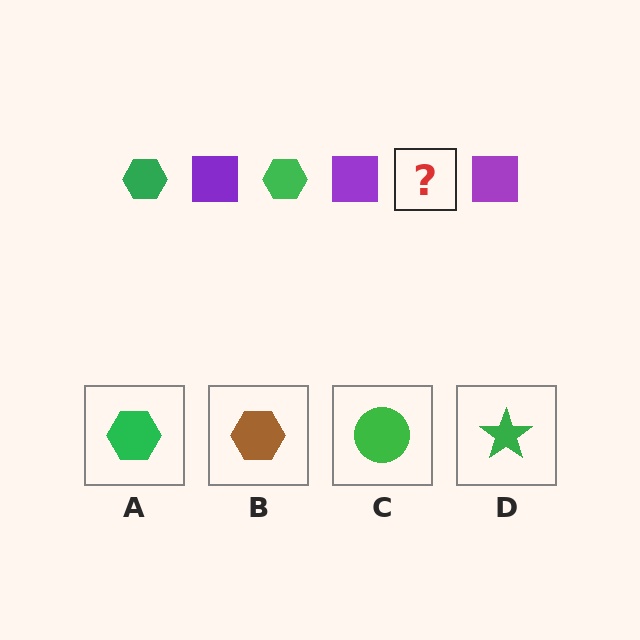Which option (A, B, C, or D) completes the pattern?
A.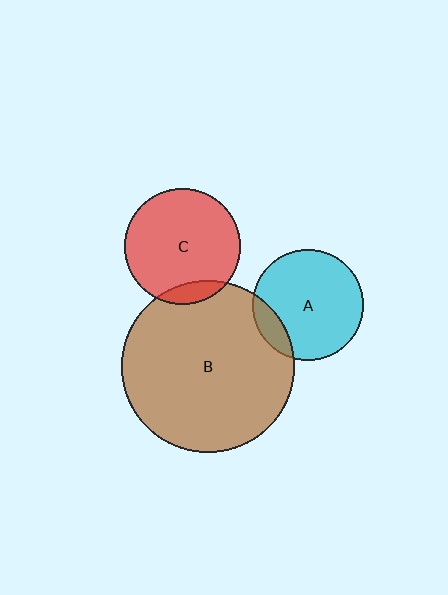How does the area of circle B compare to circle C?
Approximately 2.2 times.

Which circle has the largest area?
Circle B (brown).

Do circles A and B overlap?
Yes.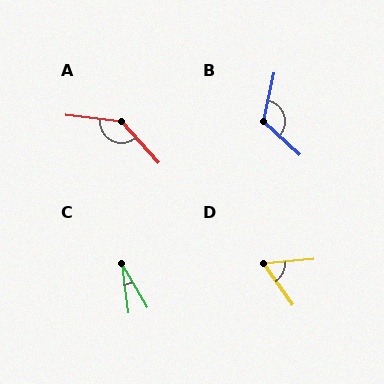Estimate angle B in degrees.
Approximately 120 degrees.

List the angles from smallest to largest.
C (23°), D (60°), B (120°), A (138°).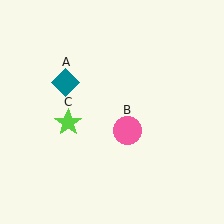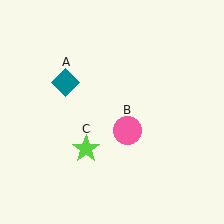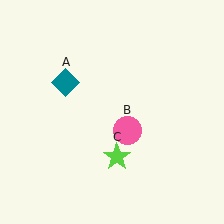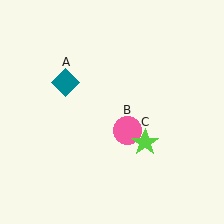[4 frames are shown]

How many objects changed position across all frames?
1 object changed position: lime star (object C).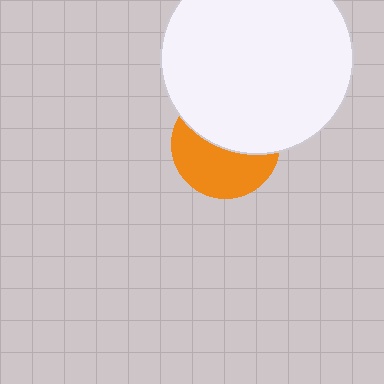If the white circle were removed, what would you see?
You would see the complete orange circle.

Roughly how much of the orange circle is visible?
About half of it is visible (roughly 50%).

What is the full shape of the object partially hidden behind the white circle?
The partially hidden object is an orange circle.